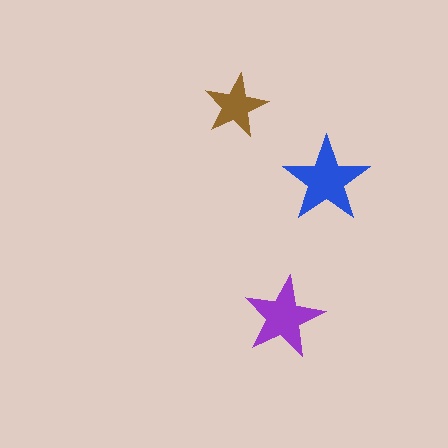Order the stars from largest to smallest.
the blue one, the purple one, the brown one.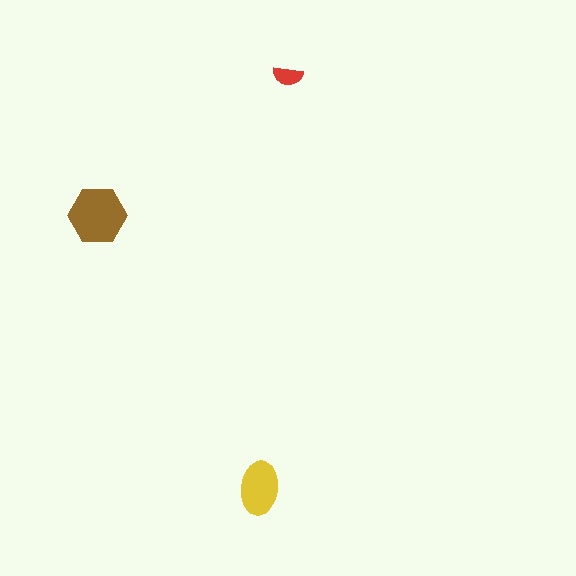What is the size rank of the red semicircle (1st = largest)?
3rd.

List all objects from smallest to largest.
The red semicircle, the yellow ellipse, the brown hexagon.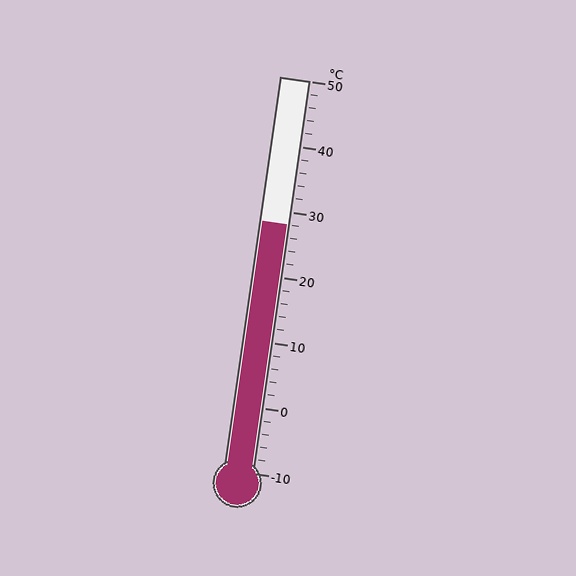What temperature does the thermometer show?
The thermometer shows approximately 28°C.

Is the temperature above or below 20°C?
The temperature is above 20°C.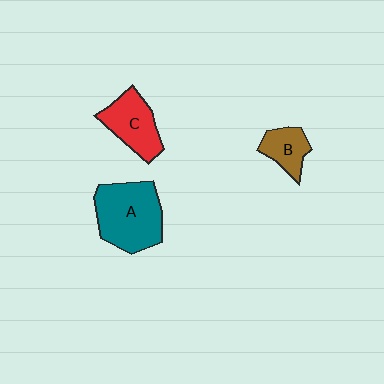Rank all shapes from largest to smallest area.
From largest to smallest: A (teal), C (red), B (brown).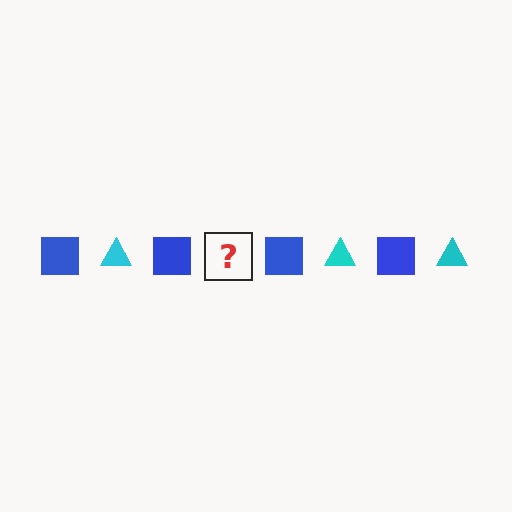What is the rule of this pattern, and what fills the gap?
The rule is that the pattern alternates between blue square and cyan triangle. The gap should be filled with a cyan triangle.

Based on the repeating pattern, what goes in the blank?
The blank should be a cyan triangle.